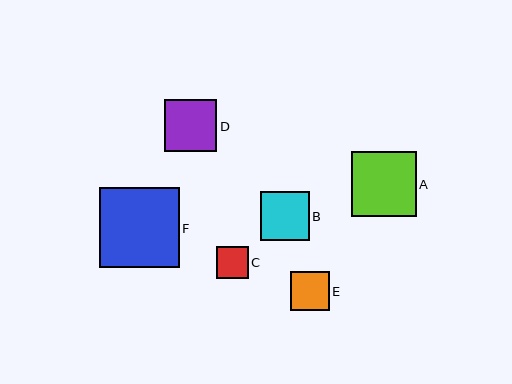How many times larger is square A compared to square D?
Square A is approximately 1.2 times the size of square D.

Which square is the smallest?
Square C is the smallest with a size of approximately 32 pixels.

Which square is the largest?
Square F is the largest with a size of approximately 80 pixels.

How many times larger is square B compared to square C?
Square B is approximately 1.5 times the size of square C.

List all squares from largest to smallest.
From largest to smallest: F, A, D, B, E, C.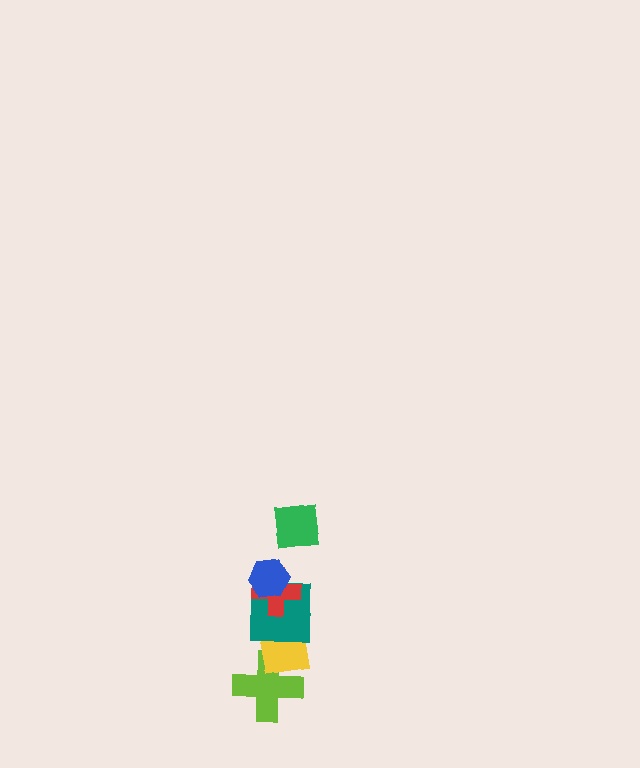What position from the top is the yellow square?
The yellow square is 5th from the top.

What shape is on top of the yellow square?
The teal square is on top of the yellow square.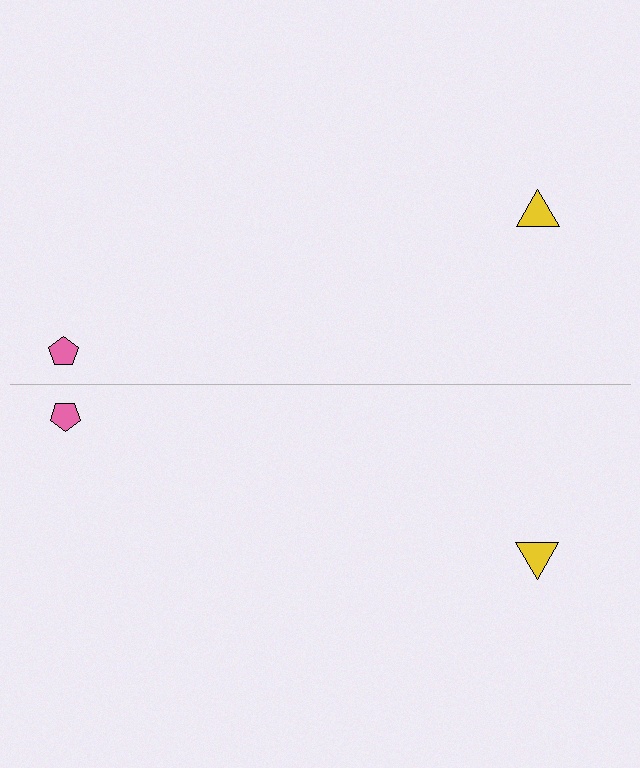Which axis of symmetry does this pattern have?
The pattern has a horizontal axis of symmetry running through the center of the image.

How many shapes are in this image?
There are 4 shapes in this image.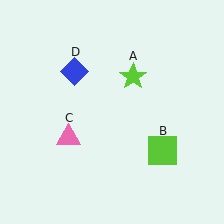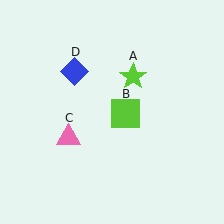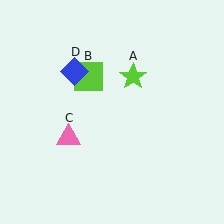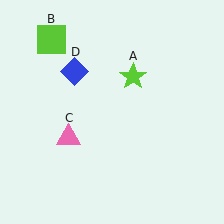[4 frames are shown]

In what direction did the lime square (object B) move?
The lime square (object B) moved up and to the left.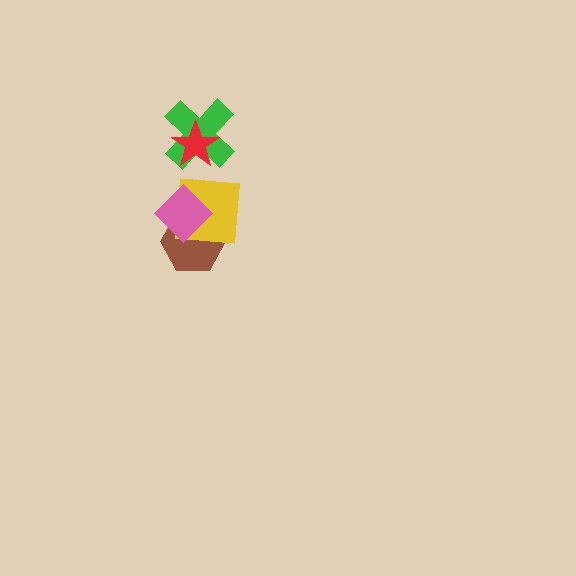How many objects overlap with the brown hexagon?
2 objects overlap with the brown hexagon.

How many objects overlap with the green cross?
1 object overlaps with the green cross.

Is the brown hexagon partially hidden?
Yes, it is partially covered by another shape.